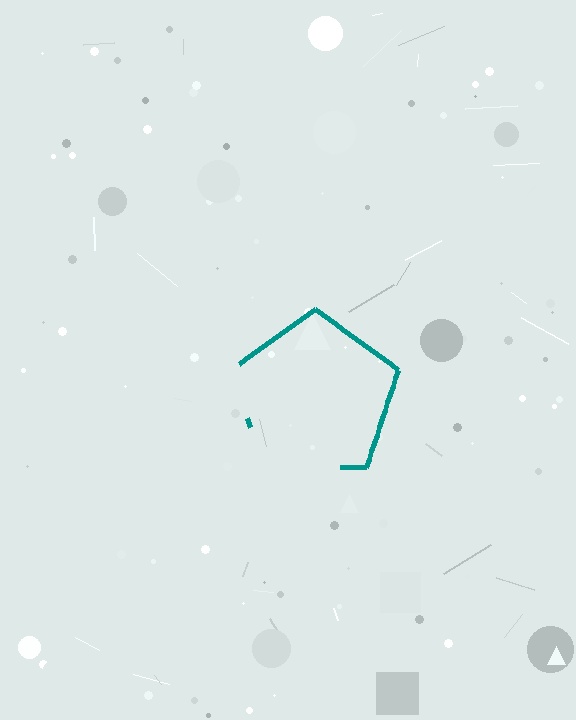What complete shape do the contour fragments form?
The contour fragments form a pentagon.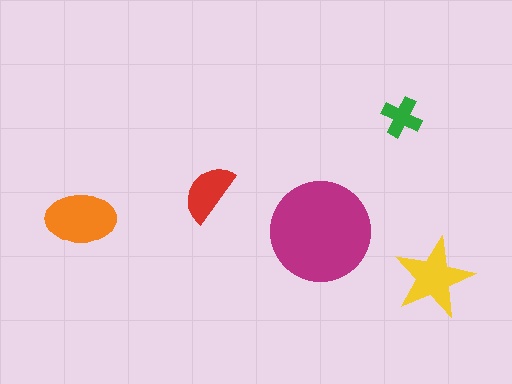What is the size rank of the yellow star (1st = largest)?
3rd.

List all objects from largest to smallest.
The magenta circle, the orange ellipse, the yellow star, the red semicircle, the green cross.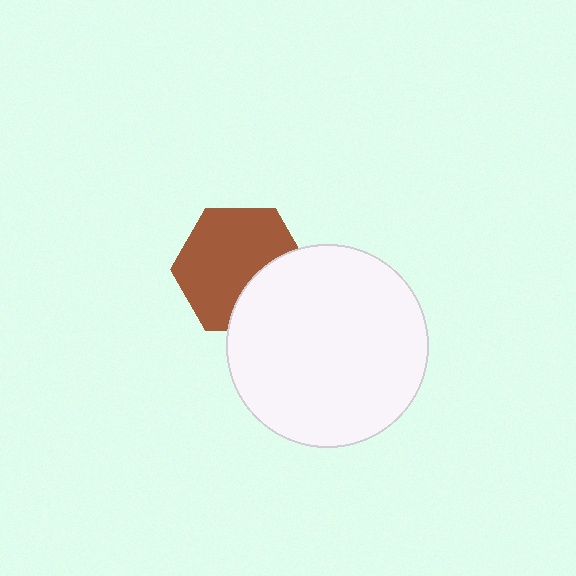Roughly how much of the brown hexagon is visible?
Most of it is visible (roughly 70%).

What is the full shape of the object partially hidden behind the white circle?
The partially hidden object is a brown hexagon.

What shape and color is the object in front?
The object in front is a white circle.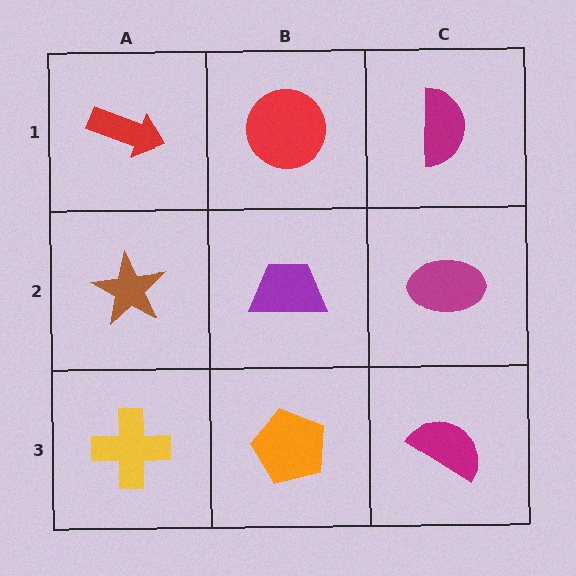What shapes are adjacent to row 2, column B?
A red circle (row 1, column B), an orange pentagon (row 3, column B), a brown star (row 2, column A), a magenta ellipse (row 2, column C).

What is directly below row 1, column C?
A magenta ellipse.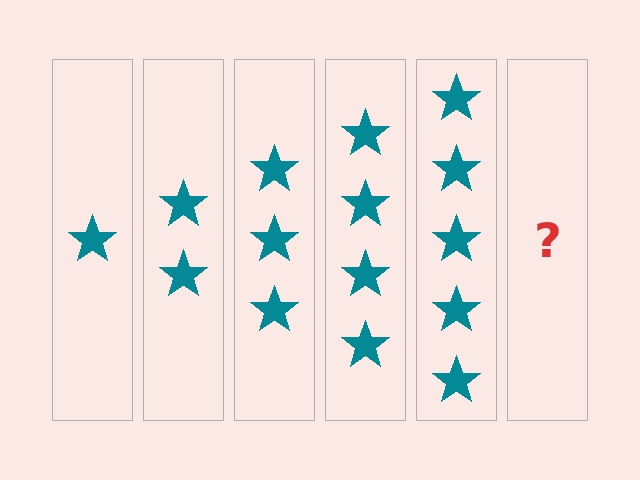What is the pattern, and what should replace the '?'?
The pattern is that each step adds one more star. The '?' should be 6 stars.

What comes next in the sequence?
The next element should be 6 stars.